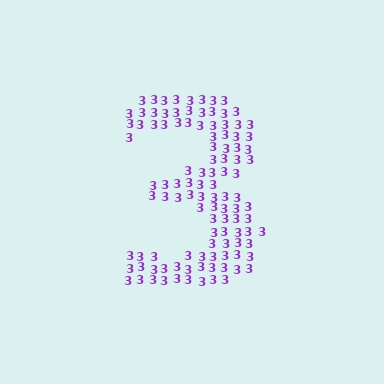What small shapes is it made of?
It is made of small digit 3's.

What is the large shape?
The large shape is the digit 3.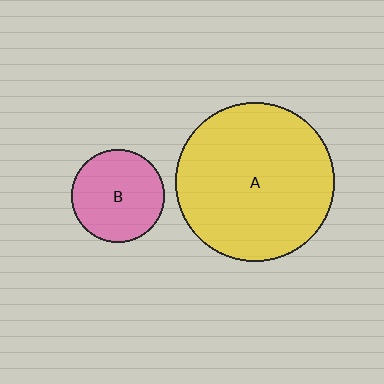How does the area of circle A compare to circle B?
Approximately 2.9 times.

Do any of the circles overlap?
No, none of the circles overlap.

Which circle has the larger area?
Circle A (yellow).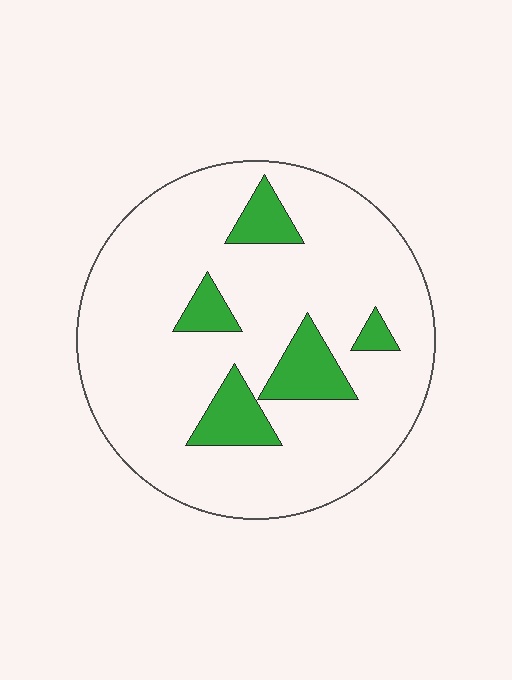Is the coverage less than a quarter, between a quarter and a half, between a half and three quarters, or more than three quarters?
Less than a quarter.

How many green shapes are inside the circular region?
5.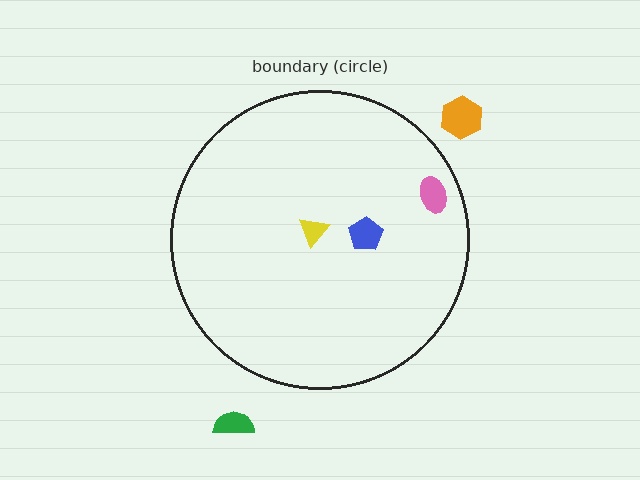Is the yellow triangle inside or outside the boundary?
Inside.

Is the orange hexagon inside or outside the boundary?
Outside.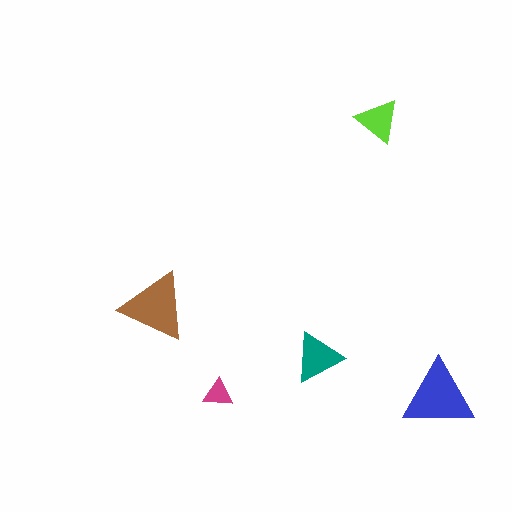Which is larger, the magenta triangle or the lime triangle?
The lime one.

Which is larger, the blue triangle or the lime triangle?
The blue one.